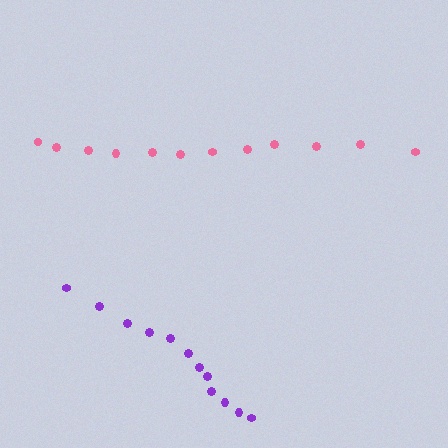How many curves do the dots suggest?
There are 2 distinct paths.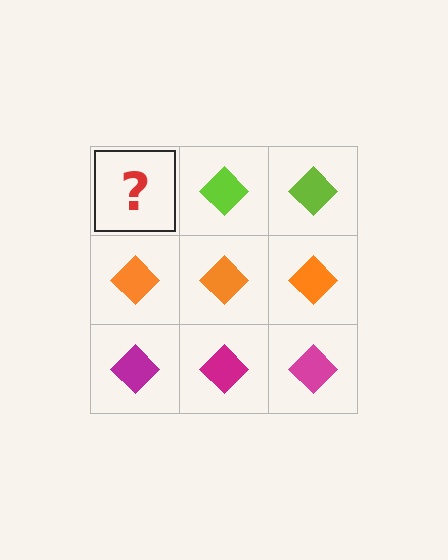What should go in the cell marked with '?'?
The missing cell should contain a lime diamond.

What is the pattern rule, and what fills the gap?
The rule is that each row has a consistent color. The gap should be filled with a lime diamond.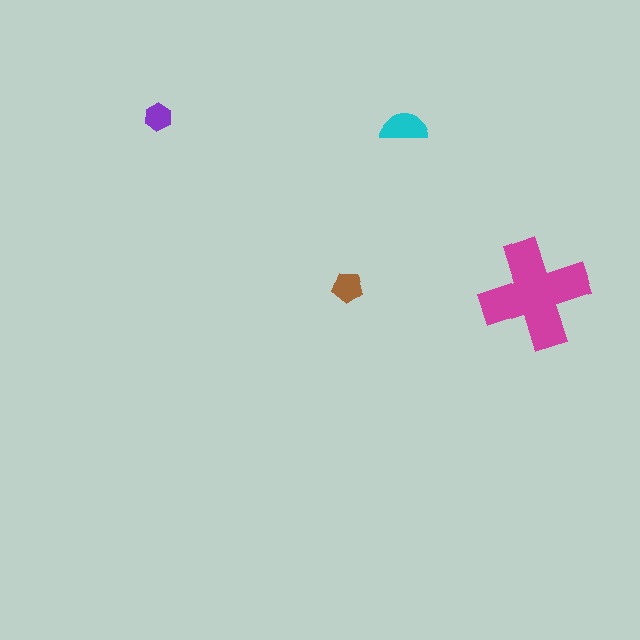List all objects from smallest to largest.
The purple hexagon, the brown pentagon, the cyan semicircle, the magenta cross.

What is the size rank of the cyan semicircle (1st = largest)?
2nd.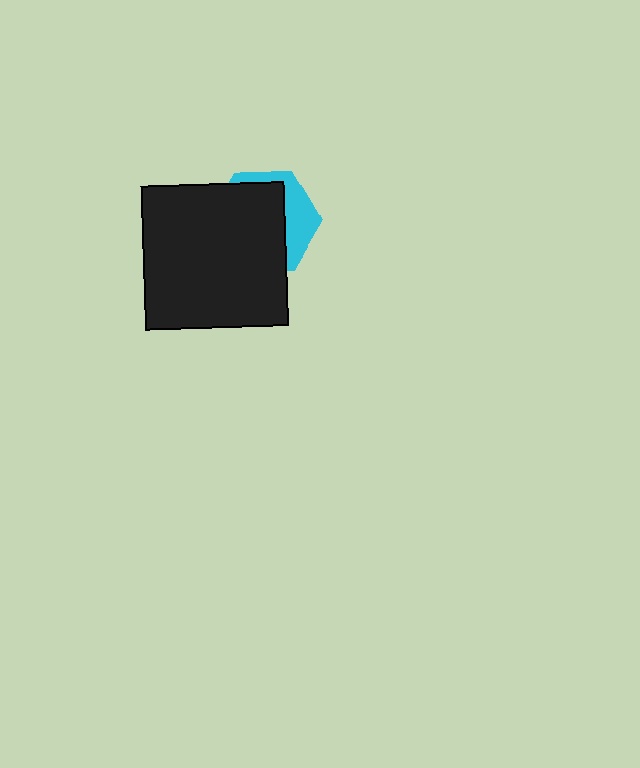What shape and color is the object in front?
The object in front is a black square.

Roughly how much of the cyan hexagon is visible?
A small part of it is visible (roughly 31%).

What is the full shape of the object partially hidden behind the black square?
The partially hidden object is a cyan hexagon.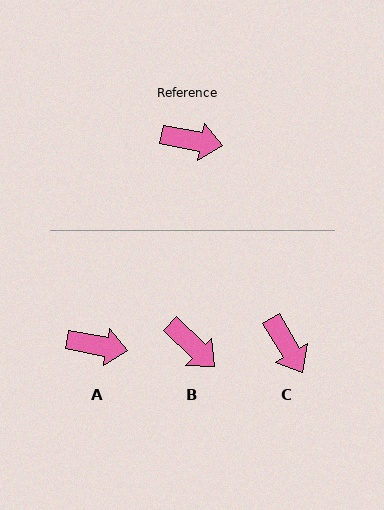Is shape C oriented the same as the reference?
No, it is off by about 49 degrees.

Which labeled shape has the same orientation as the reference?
A.